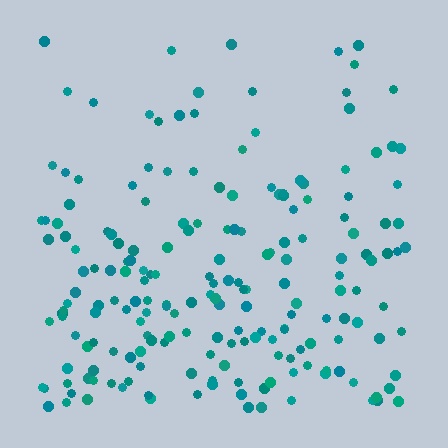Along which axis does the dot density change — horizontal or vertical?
Vertical.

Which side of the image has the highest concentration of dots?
The bottom.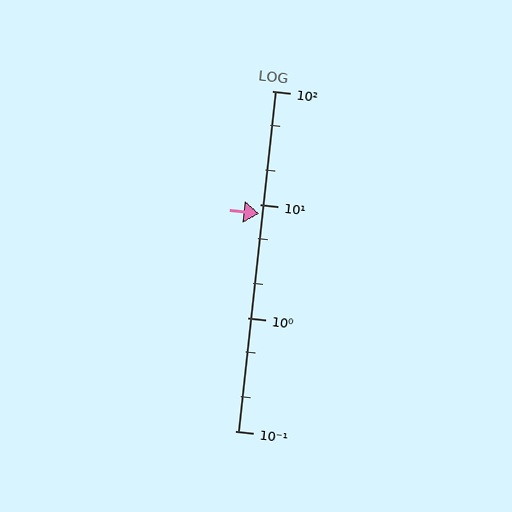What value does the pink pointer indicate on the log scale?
The pointer indicates approximately 8.3.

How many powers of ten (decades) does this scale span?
The scale spans 3 decades, from 0.1 to 100.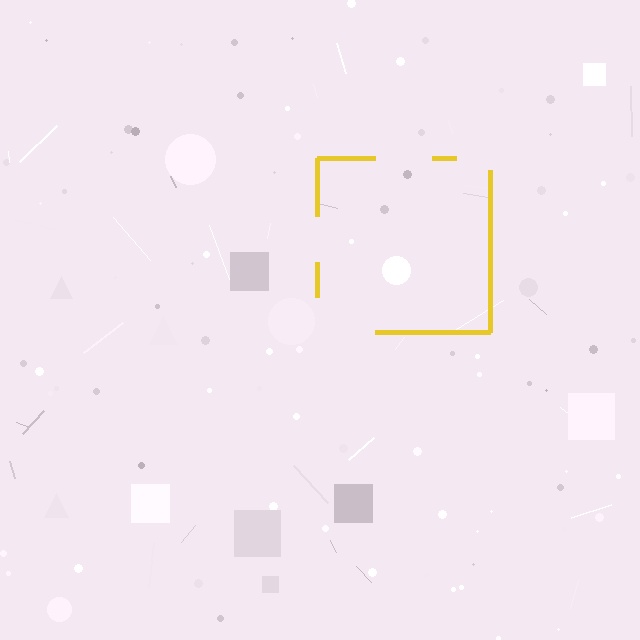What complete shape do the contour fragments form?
The contour fragments form a square.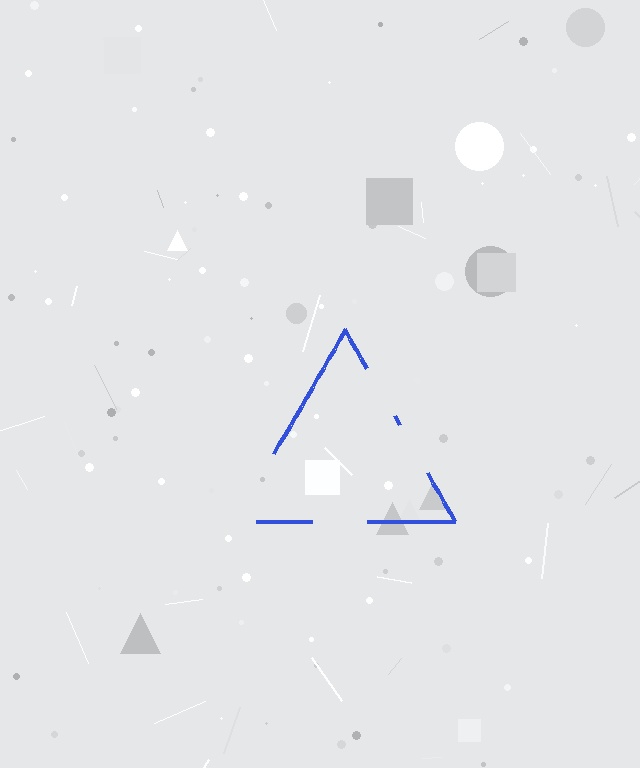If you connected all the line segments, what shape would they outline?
They would outline a triangle.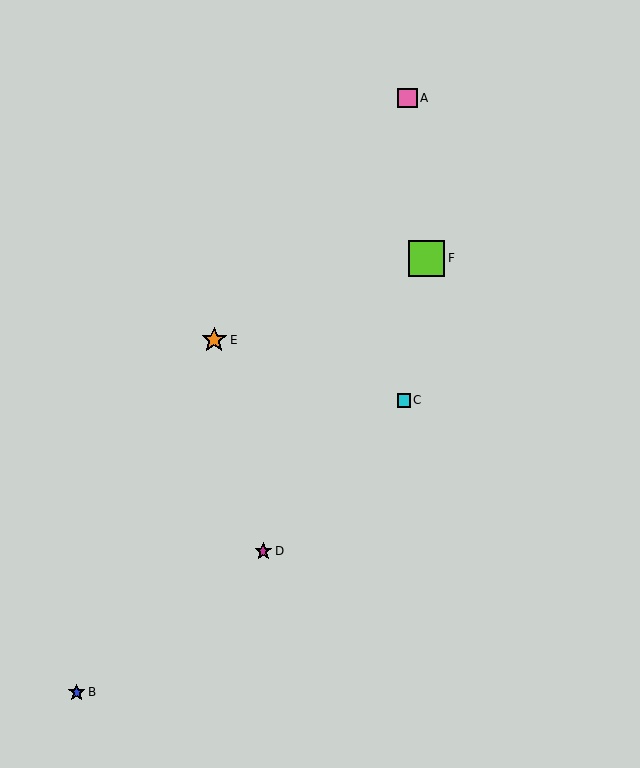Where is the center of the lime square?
The center of the lime square is at (427, 258).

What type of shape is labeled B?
Shape B is a blue star.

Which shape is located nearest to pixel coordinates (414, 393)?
The cyan square (labeled C) at (404, 400) is nearest to that location.